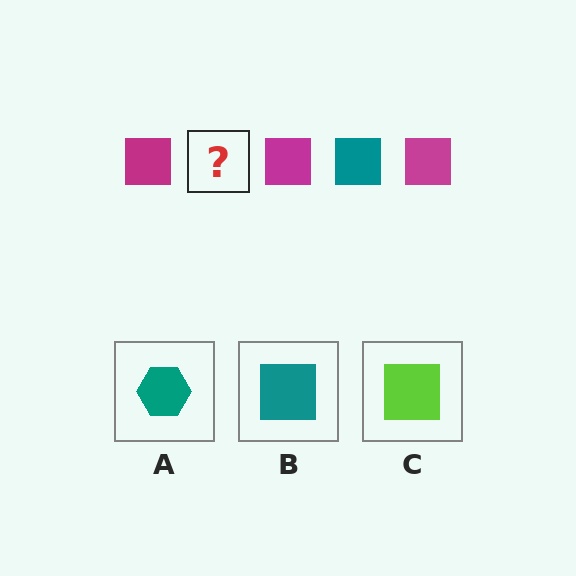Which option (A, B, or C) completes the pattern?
B.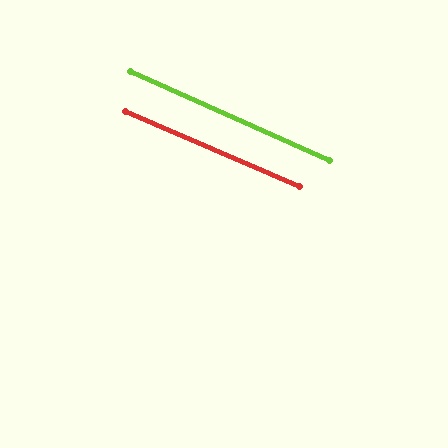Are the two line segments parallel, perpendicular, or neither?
Parallel — their directions differ by only 0.5°.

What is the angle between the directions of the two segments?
Approximately 0 degrees.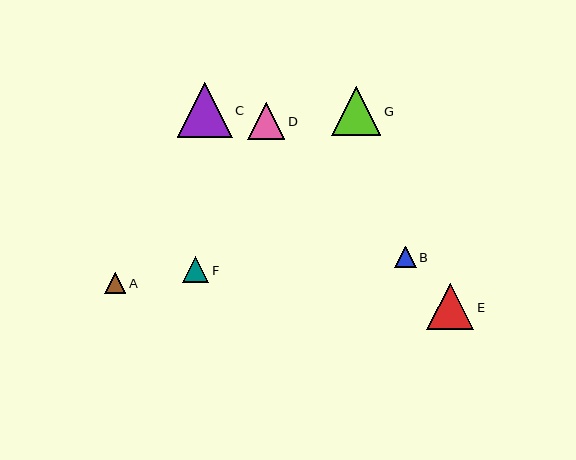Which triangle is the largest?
Triangle C is the largest with a size of approximately 54 pixels.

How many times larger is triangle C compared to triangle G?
Triangle C is approximately 1.1 times the size of triangle G.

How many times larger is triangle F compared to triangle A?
Triangle F is approximately 1.2 times the size of triangle A.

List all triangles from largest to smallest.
From largest to smallest: C, G, E, D, F, A, B.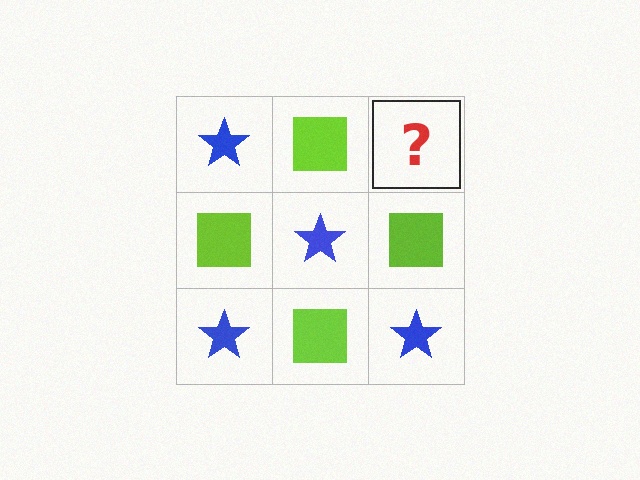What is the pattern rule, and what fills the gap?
The rule is that it alternates blue star and lime square in a checkerboard pattern. The gap should be filled with a blue star.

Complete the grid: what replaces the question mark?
The question mark should be replaced with a blue star.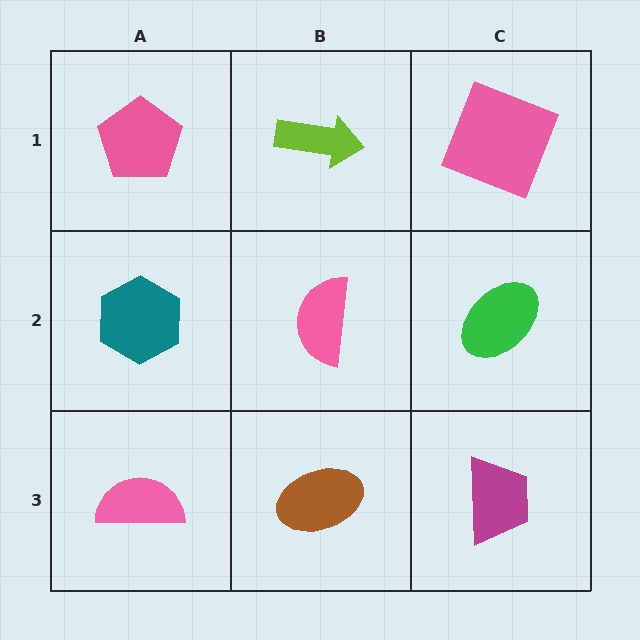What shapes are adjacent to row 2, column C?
A pink square (row 1, column C), a magenta trapezoid (row 3, column C), a pink semicircle (row 2, column B).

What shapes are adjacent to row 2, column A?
A pink pentagon (row 1, column A), a pink semicircle (row 3, column A), a pink semicircle (row 2, column B).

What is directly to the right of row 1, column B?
A pink square.